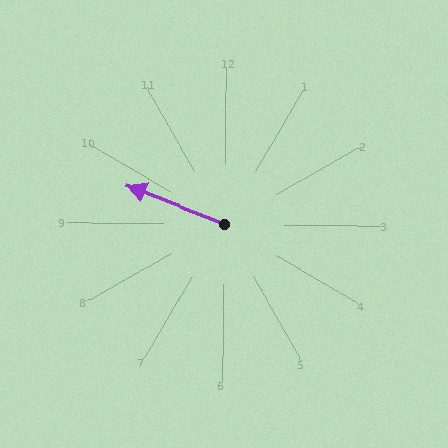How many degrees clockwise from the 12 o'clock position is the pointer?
Approximately 291 degrees.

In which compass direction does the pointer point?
West.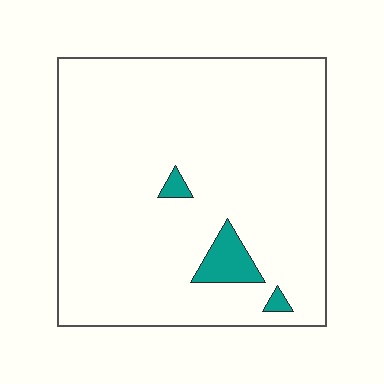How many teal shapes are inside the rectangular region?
3.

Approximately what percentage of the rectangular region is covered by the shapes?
Approximately 5%.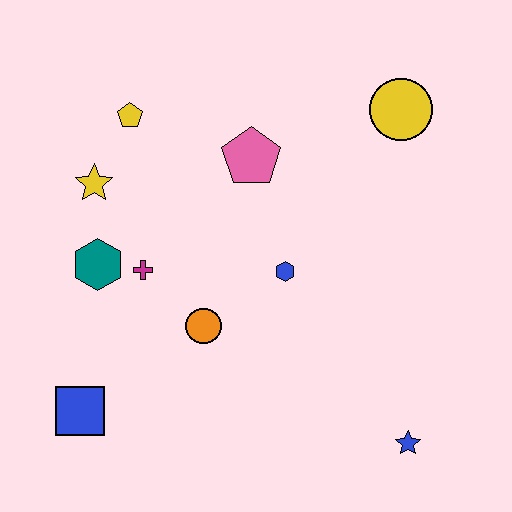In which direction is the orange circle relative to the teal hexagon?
The orange circle is to the right of the teal hexagon.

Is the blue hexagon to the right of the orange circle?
Yes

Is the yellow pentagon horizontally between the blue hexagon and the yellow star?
Yes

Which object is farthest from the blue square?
The yellow circle is farthest from the blue square.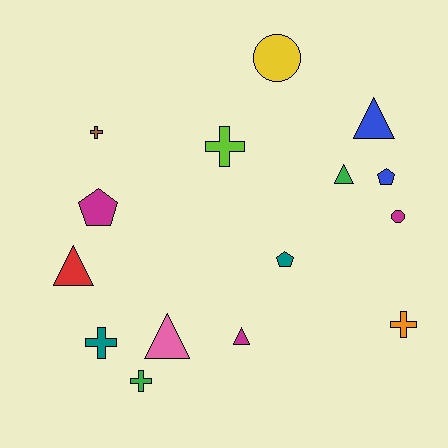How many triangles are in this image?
There are 5 triangles.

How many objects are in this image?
There are 15 objects.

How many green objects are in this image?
There are 2 green objects.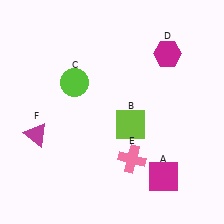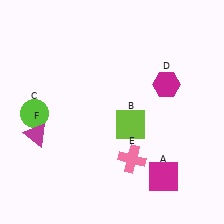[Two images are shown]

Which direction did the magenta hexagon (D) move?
The magenta hexagon (D) moved down.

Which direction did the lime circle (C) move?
The lime circle (C) moved left.